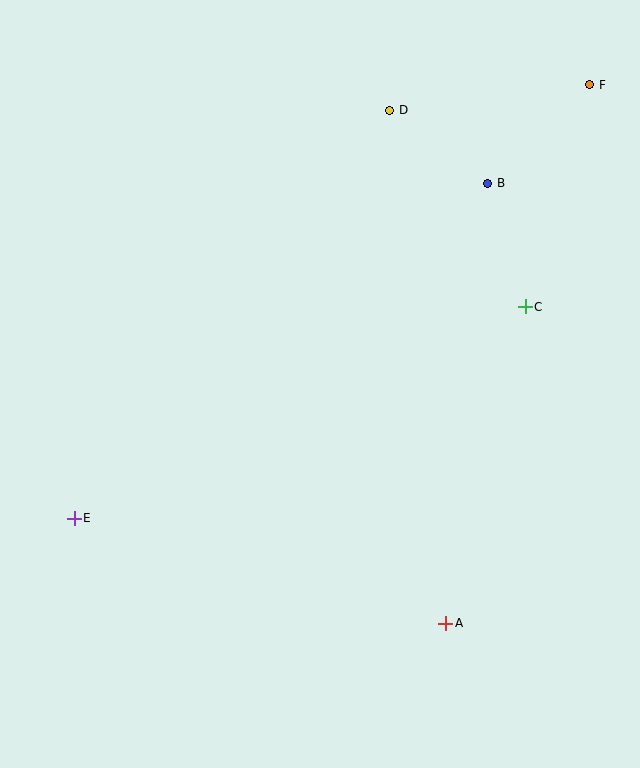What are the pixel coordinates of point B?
Point B is at (488, 183).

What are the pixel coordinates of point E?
Point E is at (74, 518).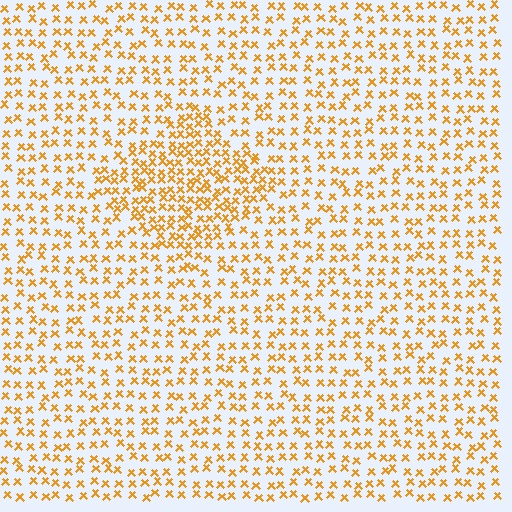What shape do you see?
I see a diamond.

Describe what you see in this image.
The image contains small orange elements arranged at two different densities. A diamond-shaped region is visible where the elements are more densely packed than the surrounding area.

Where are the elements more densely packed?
The elements are more densely packed inside the diamond boundary.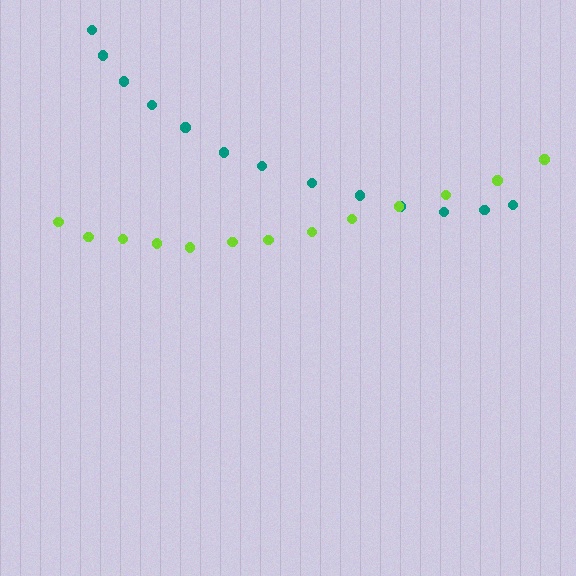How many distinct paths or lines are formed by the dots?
There are 2 distinct paths.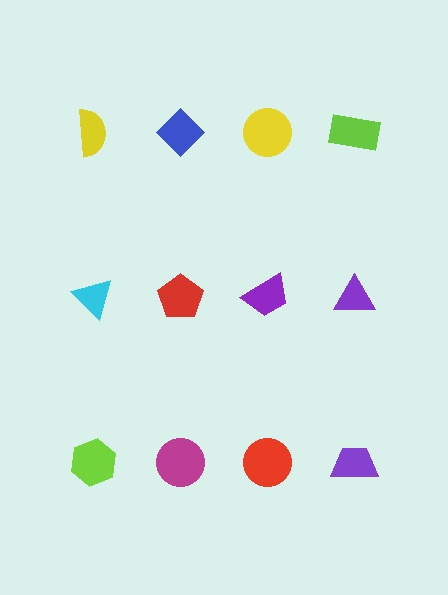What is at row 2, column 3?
A purple trapezoid.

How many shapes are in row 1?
4 shapes.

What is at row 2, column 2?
A red pentagon.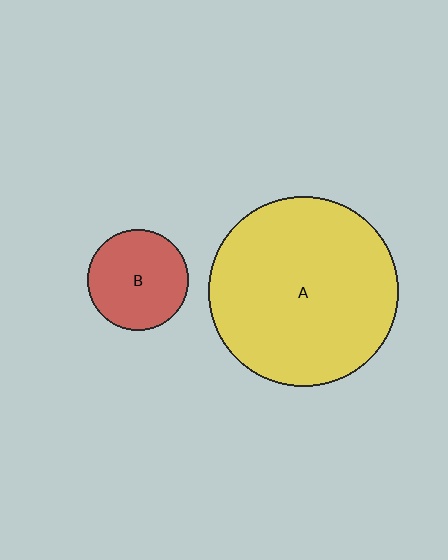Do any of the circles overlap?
No, none of the circles overlap.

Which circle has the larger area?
Circle A (yellow).